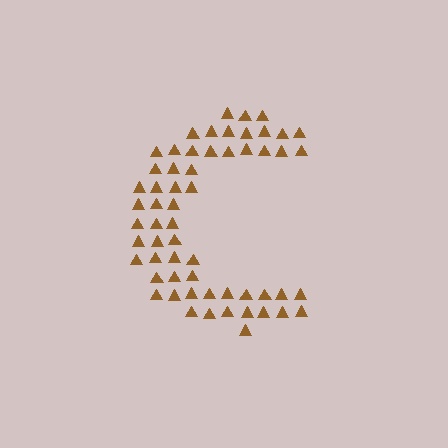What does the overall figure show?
The overall figure shows the letter C.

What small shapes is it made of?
It is made of small triangles.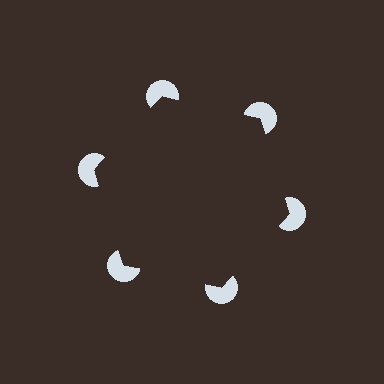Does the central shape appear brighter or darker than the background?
It typically appears slightly darker than the background, even though no actual brightness change is drawn.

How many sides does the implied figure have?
6 sides.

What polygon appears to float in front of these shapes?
An illusory hexagon — its edges are inferred from the aligned wedge cuts in the pac-man discs, not physically drawn.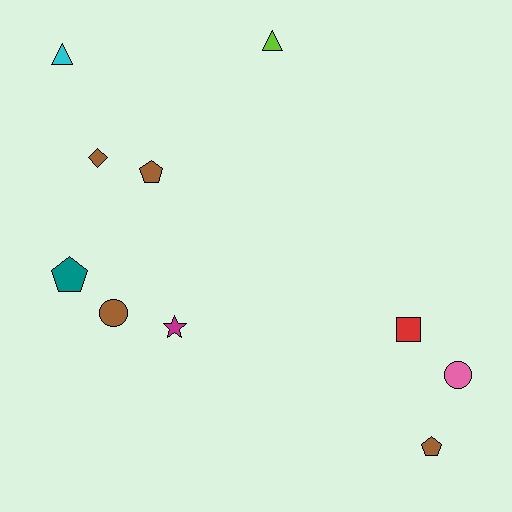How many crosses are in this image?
There are no crosses.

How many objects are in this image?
There are 10 objects.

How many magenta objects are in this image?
There is 1 magenta object.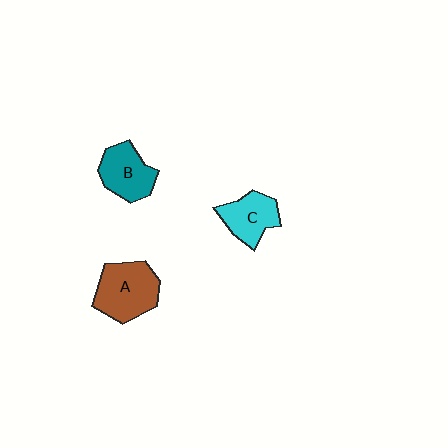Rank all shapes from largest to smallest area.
From largest to smallest: A (brown), B (teal), C (cyan).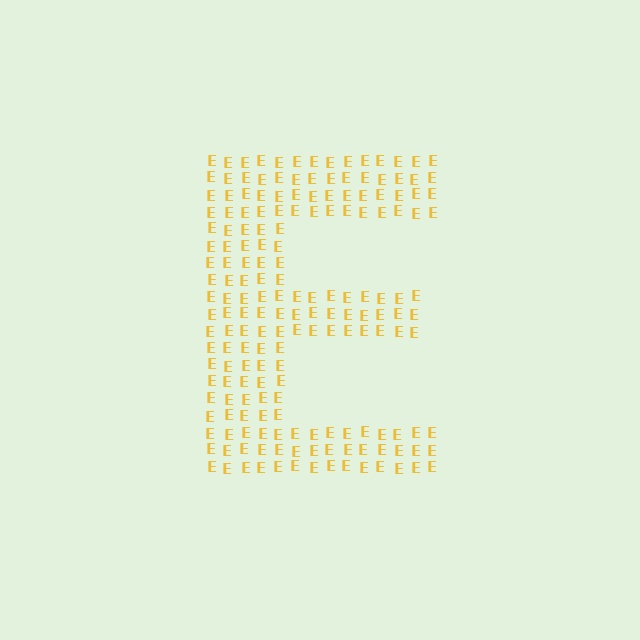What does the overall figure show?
The overall figure shows the letter E.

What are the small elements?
The small elements are letter E's.